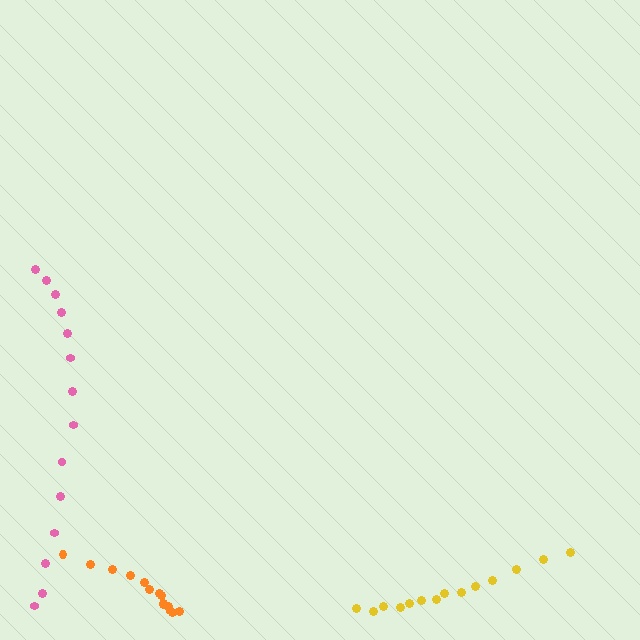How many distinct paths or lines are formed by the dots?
There are 3 distinct paths.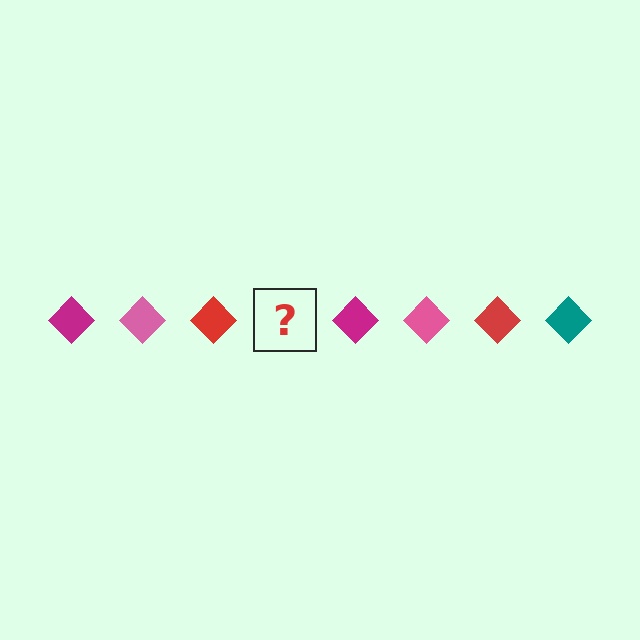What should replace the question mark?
The question mark should be replaced with a teal diamond.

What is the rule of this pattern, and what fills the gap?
The rule is that the pattern cycles through magenta, pink, red, teal diamonds. The gap should be filled with a teal diamond.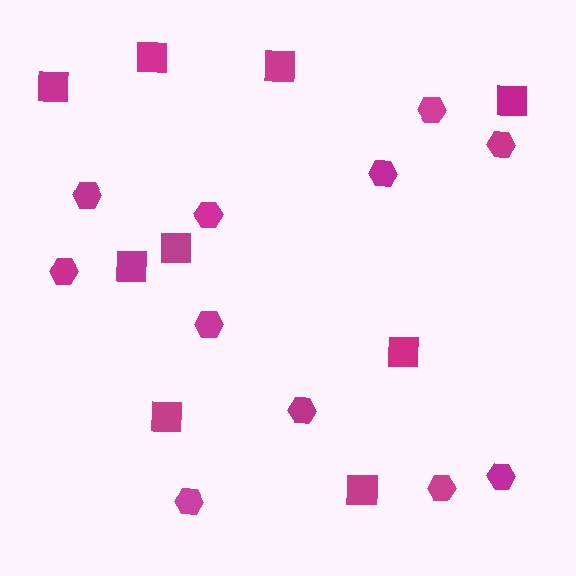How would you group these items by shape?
There are 2 groups: one group of squares (9) and one group of hexagons (11).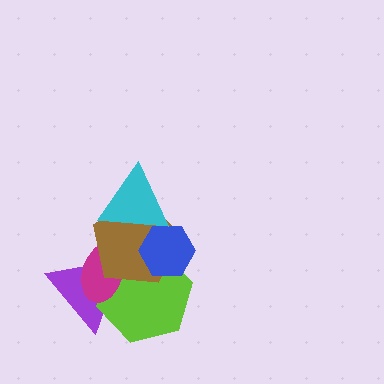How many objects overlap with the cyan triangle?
2 objects overlap with the cyan triangle.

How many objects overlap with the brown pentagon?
5 objects overlap with the brown pentagon.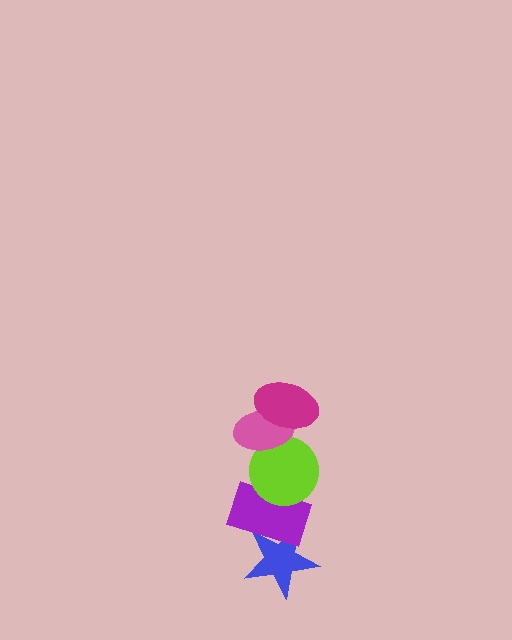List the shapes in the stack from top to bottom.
From top to bottom: the magenta ellipse, the pink ellipse, the lime circle, the purple rectangle, the blue star.